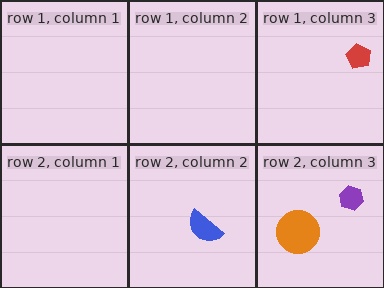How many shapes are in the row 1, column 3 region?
1.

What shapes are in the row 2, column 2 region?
The blue semicircle.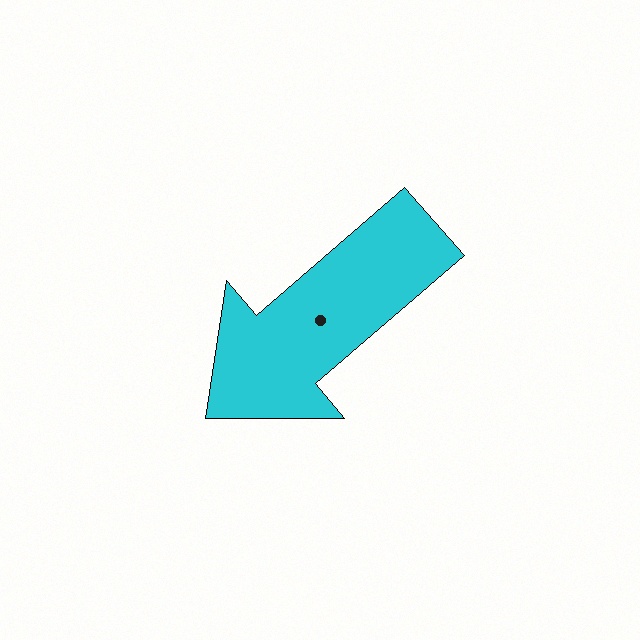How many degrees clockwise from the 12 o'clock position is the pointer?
Approximately 229 degrees.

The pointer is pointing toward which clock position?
Roughly 8 o'clock.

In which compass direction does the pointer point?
Southwest.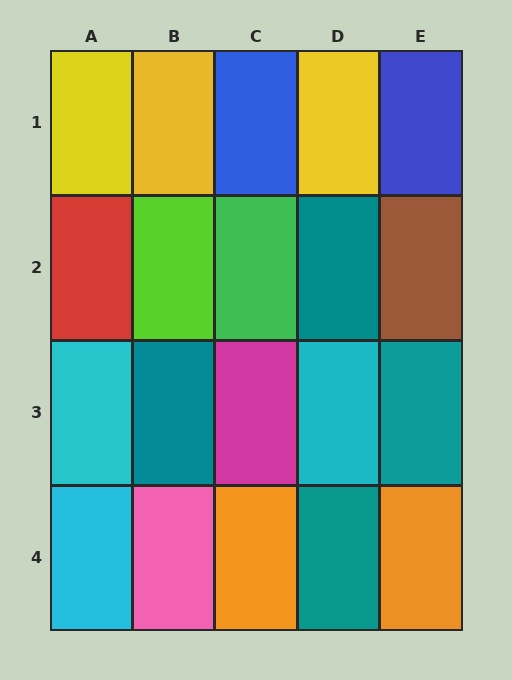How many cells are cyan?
3 cells are cyan.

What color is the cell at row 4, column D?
Teal.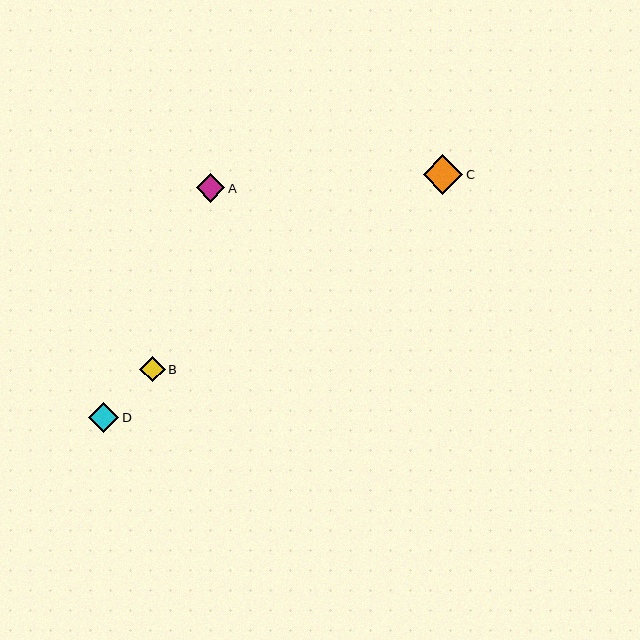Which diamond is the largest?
Diamond C is the largest with a size of approximately 40 pixels.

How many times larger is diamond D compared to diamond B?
Diamond D is approximately 1.2 times the size of diamond B.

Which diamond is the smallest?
Diamond B is the smallest with a size of approximately 26 pixels.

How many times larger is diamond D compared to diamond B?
Diamond D is approximately 1.2 times the size of diamond B.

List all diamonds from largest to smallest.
From largest to smallest: C, D, A, B.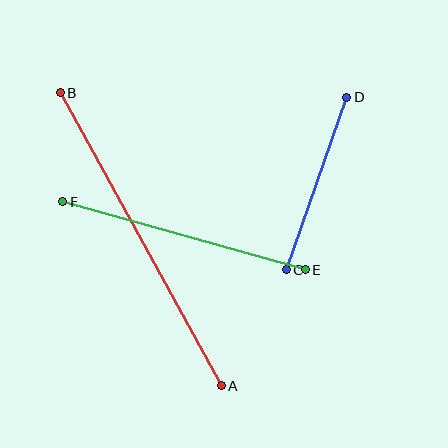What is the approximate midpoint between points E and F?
The midpoint is at approximately (184, 236) pixels.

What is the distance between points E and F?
The distance is approximately 252 pixels.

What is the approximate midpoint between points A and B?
The midpoint is at approximately (141, 239) pixels.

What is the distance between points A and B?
The distance is approximately 334 pixels.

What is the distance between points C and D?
The distance is approximately 183 pixels.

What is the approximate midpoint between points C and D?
The midpoint is at approximately (316, 184) pixels.